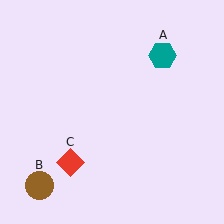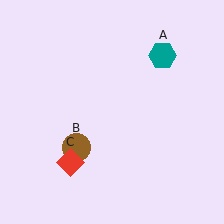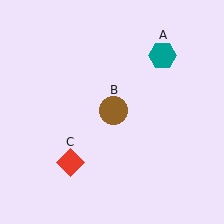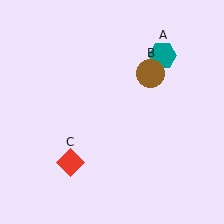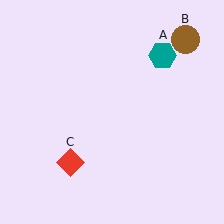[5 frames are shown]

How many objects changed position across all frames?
1 object changed position: brown circle (object B).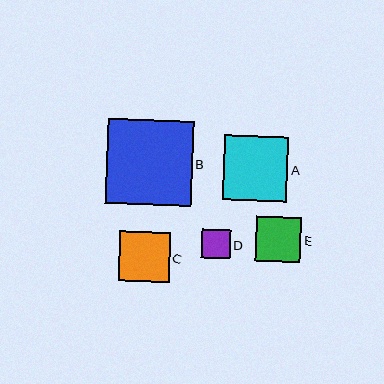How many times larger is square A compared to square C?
Square A is approximately 1.3 times the size of square C.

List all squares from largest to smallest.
From largest to smallest: B, A, C, E, D.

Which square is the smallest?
Square D is the smallest with a size of approximately 29 pixels.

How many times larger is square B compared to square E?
Square B is approximately 1.9 times the size of square E.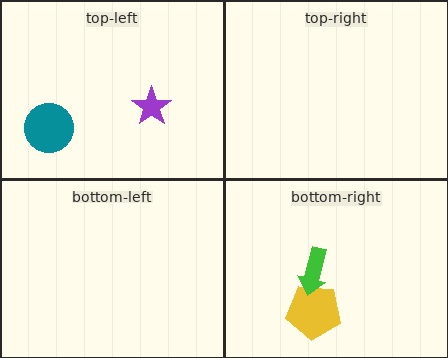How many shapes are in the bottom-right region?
2.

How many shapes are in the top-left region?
2.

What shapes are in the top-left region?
The purple star, the teal circle.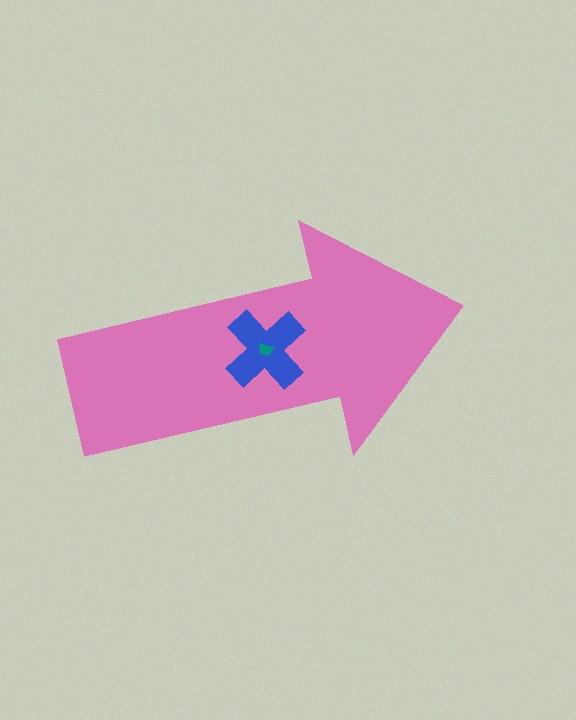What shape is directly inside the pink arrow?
The blue cross.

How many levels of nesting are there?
3.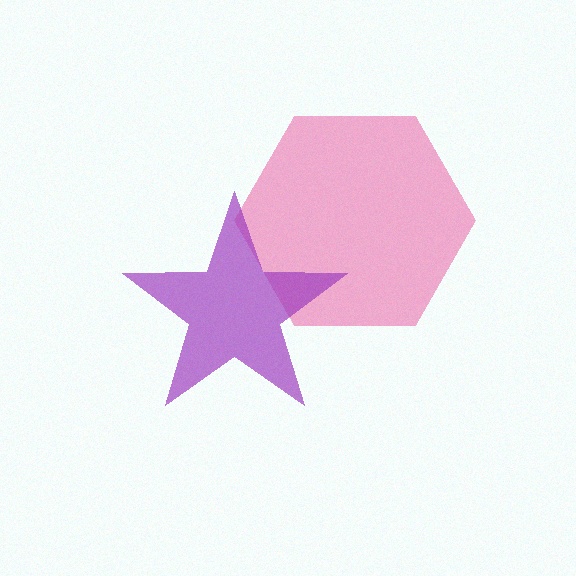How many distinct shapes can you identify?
There are 2 distinct shapes: a pink hexagon, a purple star.